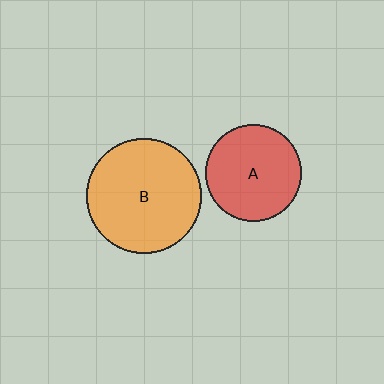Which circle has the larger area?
Circle B (orange).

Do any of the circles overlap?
No, none of the circles overlap.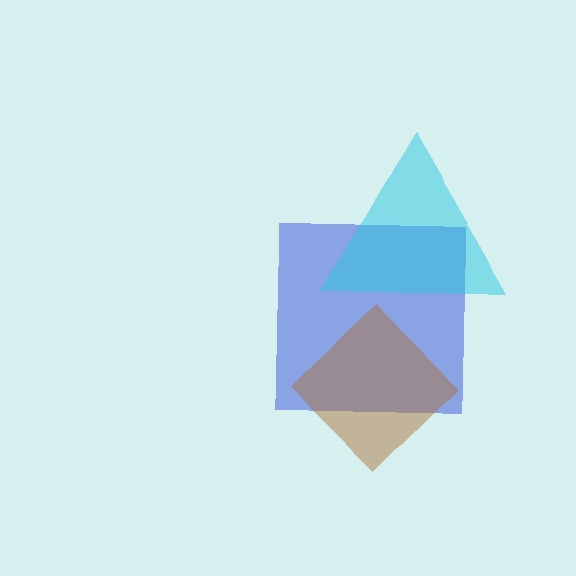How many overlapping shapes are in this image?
There are 3 overlapping shapes in the image.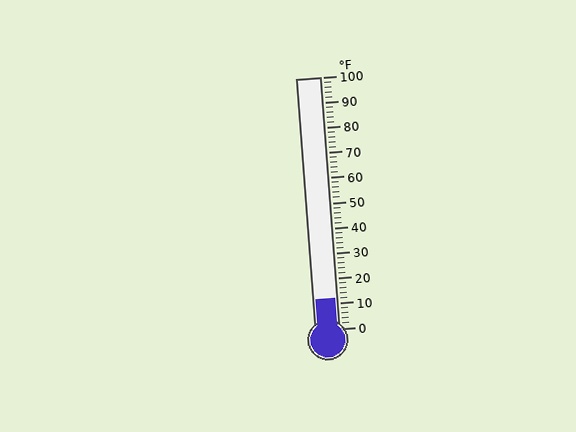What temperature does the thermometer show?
The thermometer shows approximately 12°F.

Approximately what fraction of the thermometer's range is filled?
The thermometer is filled to approximately 10% of its range.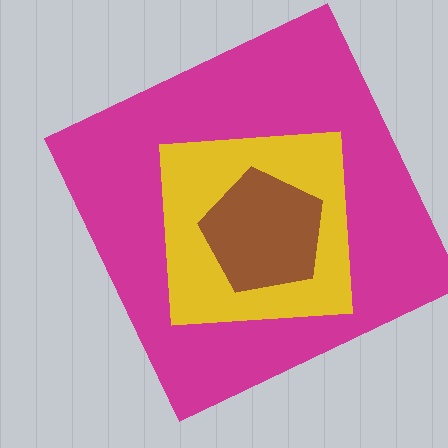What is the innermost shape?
The brown pentagon.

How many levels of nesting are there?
3.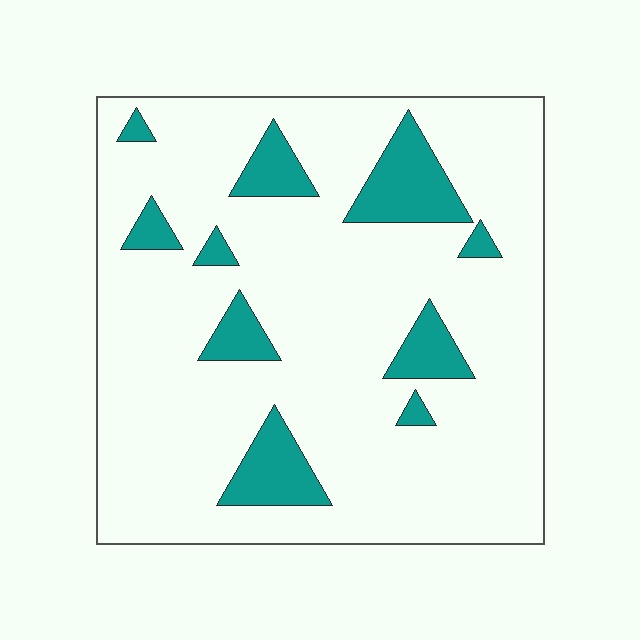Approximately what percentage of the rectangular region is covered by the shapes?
Approximately 15%.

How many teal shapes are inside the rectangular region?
10.